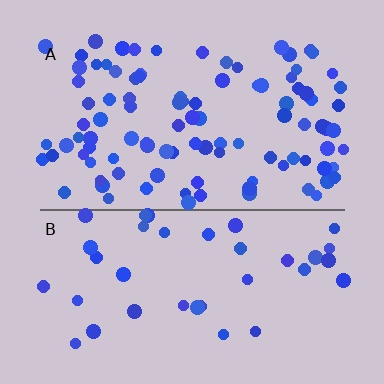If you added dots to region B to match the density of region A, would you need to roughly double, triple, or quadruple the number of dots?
Approximately triple.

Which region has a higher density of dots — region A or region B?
A (the top).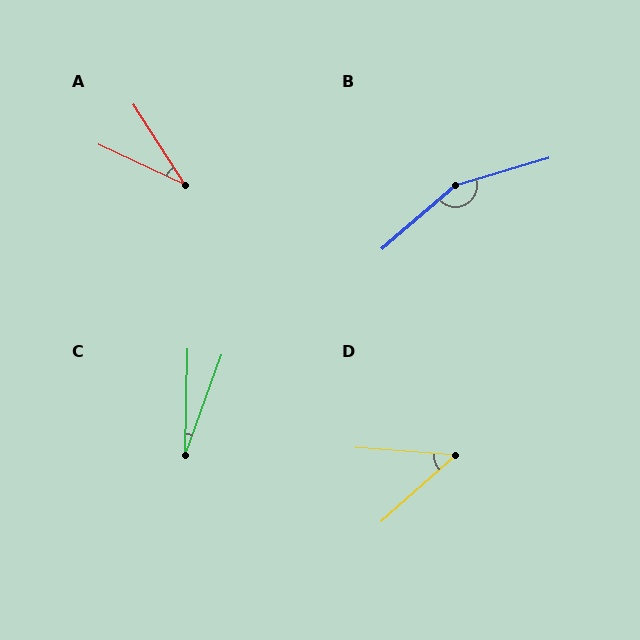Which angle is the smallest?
C, at approximately 19 degrees.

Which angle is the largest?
B, at approximately 156 degrees.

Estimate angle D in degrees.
Approximately 46 degrees.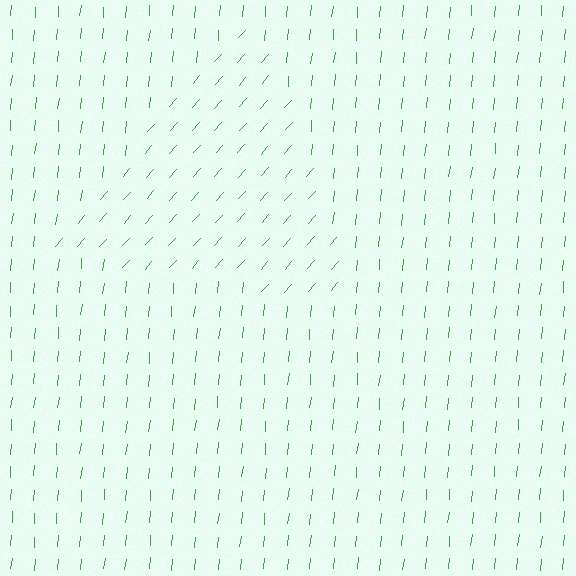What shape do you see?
I see a triangle.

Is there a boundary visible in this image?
Yes, there is a texture boundary formed by a change in line orientation.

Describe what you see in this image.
The image is filled with small green line segments. A triangle region in the image has lines oriented differently from the surrounding lines, creating a visible texture boundary.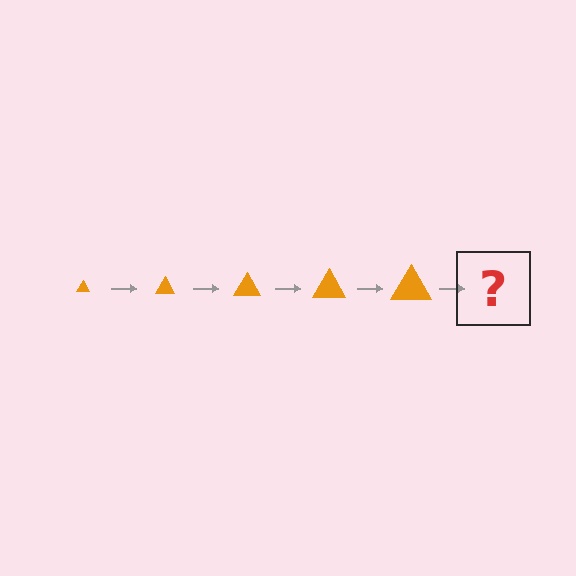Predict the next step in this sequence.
The next step is an orange triangle, larger than the previous one.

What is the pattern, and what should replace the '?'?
The pattern is that the triangle gets progressively larger each step. The '?' should be an orange triangle, larger than the previous one.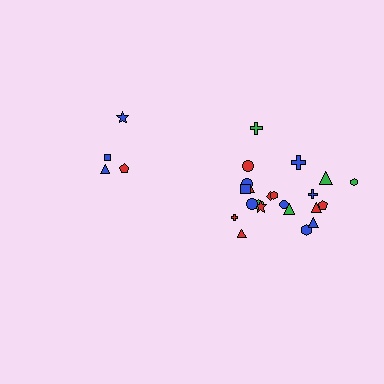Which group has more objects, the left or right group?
The right group.